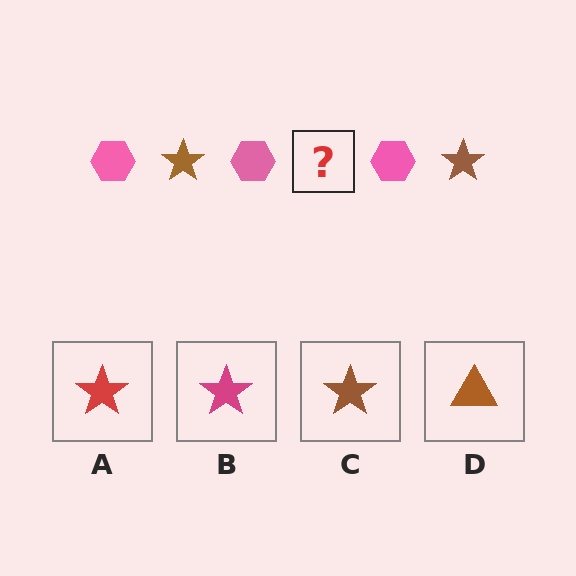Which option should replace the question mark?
Option C.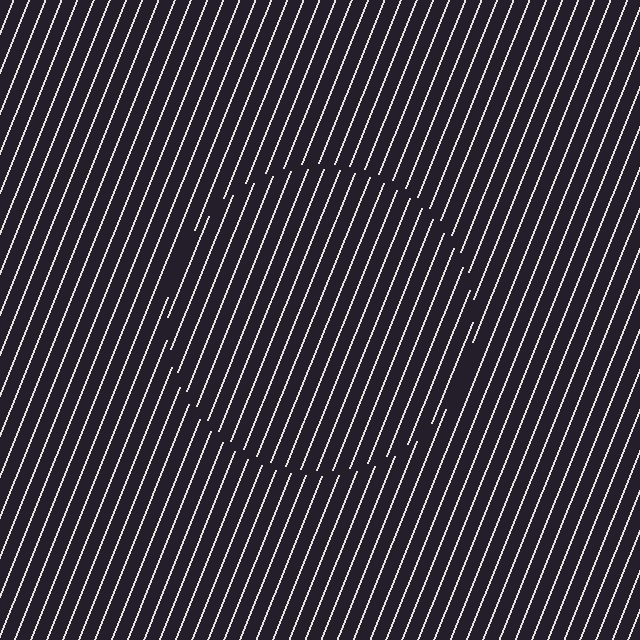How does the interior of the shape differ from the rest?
The interior of the shape contains the same grating, shifted by half a period — the contour is defined by the phase discontinuity where line-ends from the inner and outer gratings abut.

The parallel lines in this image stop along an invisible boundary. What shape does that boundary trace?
An illusory circle. The interior of the shape contains the same grating, shifted by half a period — the contour is defined by the phase discontinuity where line-ends from the inner and outer gratings abut.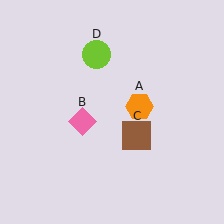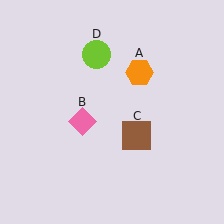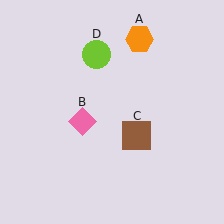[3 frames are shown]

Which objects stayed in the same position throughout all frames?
Pink diamond (object B) and brown square (object C) and lime circle (object D) remained stationary.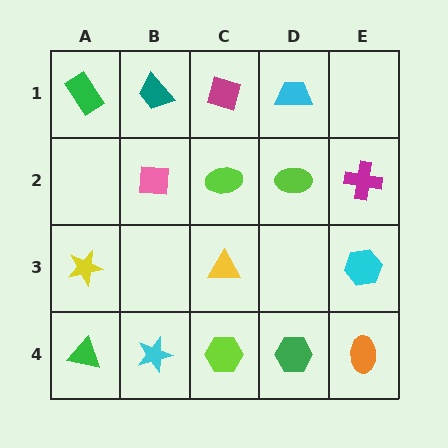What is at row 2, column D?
A lime ellipse.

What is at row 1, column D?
A cyan trapezoid.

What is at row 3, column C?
A yellow triangle.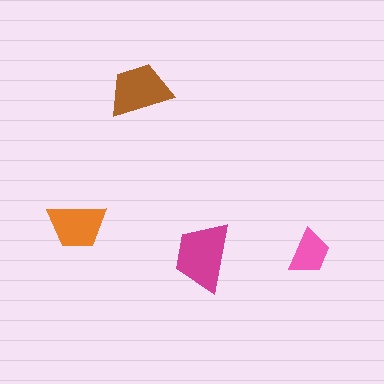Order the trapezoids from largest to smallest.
the magenta one, the brown one, the orange one, the pink one.